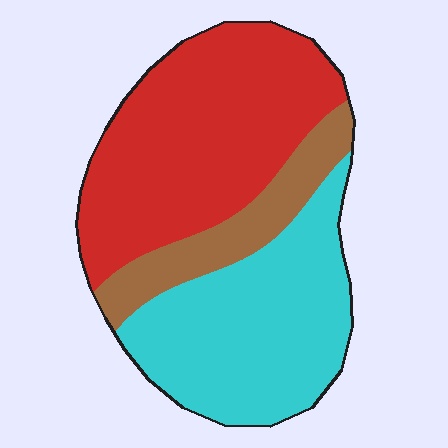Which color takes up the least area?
Brown, at roughly 15%.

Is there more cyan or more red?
Red.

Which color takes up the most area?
Red, at roughly 45%.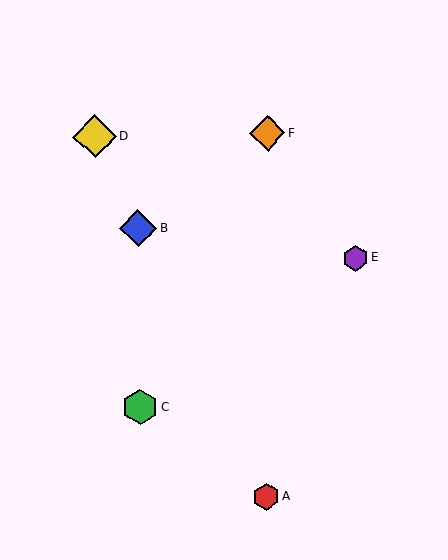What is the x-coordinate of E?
Object E is at x≈355.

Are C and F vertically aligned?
No, C is at x≈140 and F is at x≈267.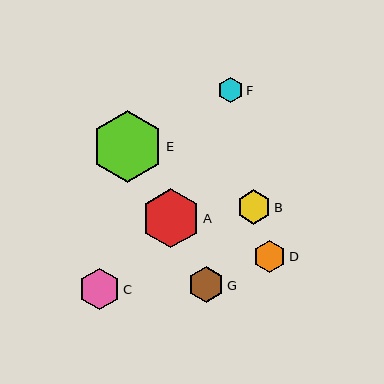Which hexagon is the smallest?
Hexagon F is the smallest with a size of approximately 25 pixels.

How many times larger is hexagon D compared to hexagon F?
Hexagon D is approximately 1.3 times the size of hexagon F.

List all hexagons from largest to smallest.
From largest to smallest: E, A, C, G, B, D, F.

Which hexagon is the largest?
Hexagon E is the largest with a size of approximately 71 pixels.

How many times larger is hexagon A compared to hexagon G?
Hexagon A is approximately 1.6 times the size of hexagon G.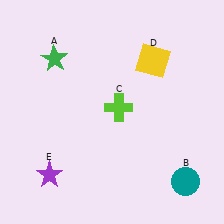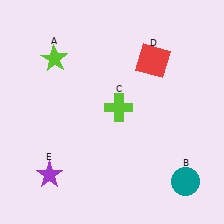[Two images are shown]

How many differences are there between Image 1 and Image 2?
There are 2 differences between the two images.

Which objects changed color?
A changed from green to lime. D changed from yellow to red.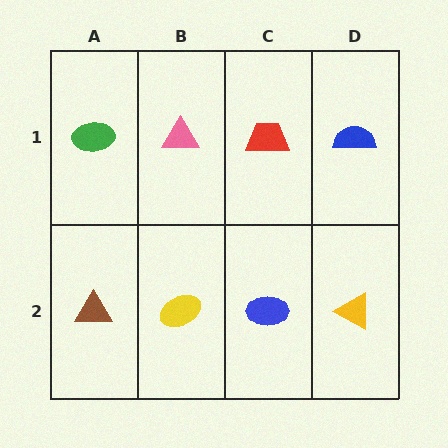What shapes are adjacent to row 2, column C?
A red trapezoid (row 1, column C), a yellow ellipse (row 2, column B), a yellow triangle (row 2, column D).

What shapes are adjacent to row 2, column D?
A blue semicircle (row 1, column D), a blue ellipse (row 2, column C).